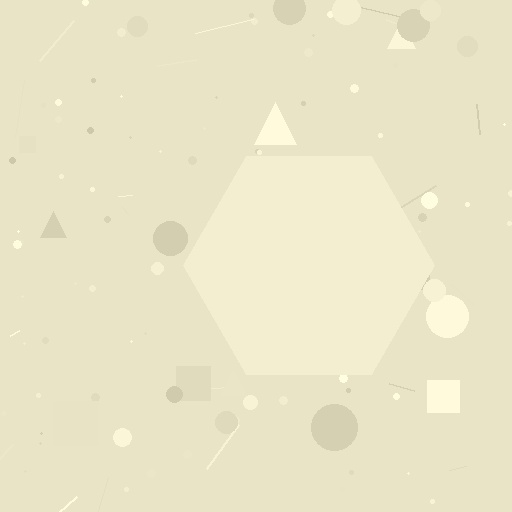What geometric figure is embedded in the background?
A hexagon is embedded in the background.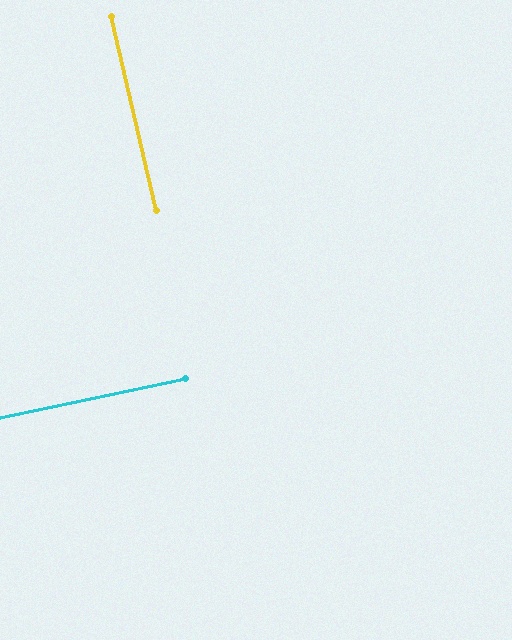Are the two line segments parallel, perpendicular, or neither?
Perpendicular — they meet at approximately 89°.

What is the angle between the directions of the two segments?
Approximately 89 degrees.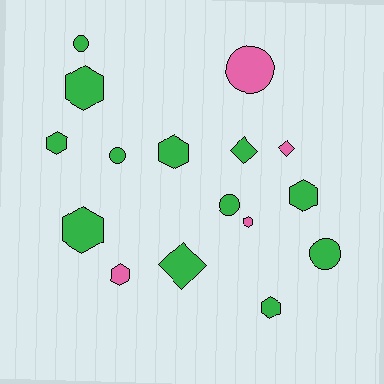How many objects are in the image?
There are 16 objects.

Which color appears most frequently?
Green, with 12 objects.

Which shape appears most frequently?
Hexagon, with 8 objects.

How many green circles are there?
There are 4 green circles.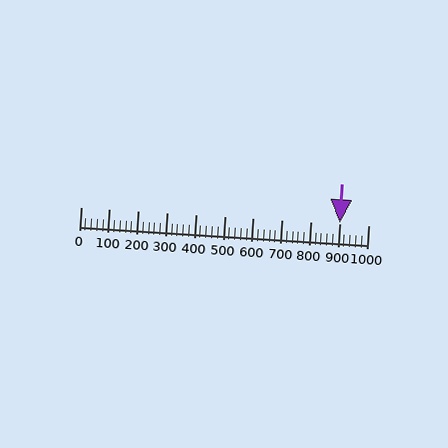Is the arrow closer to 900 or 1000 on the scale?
The arrow is closer to 900.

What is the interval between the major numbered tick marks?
The major tick marks are spaced 100 units apart.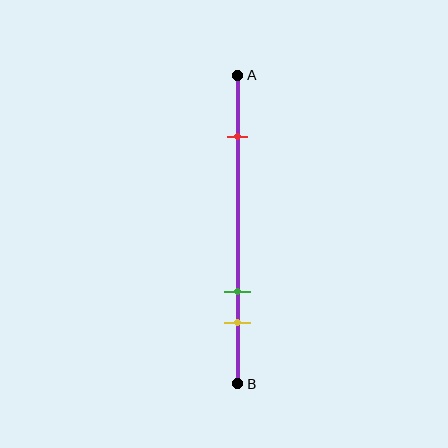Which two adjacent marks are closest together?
The green and yellow marks are the closest adjacent pair.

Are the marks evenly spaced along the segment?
No, the marks are not evenly spaced.